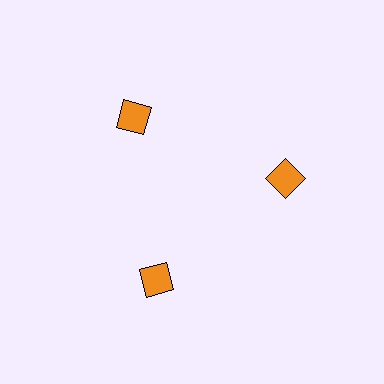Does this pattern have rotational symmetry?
Yes, this pattern has 3-fold rotational symmetry. It looks the same after rotating 120 degrees around the center.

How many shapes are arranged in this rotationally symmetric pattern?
There are 3 shapes, arranged in 3 groups of 1.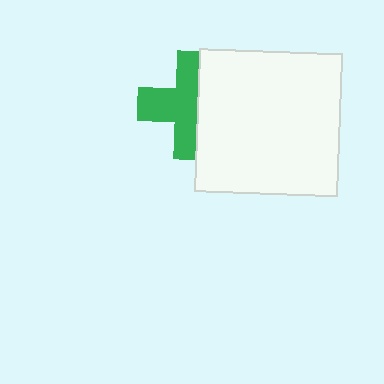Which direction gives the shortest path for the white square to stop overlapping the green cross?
Moving right gives the shortest separation.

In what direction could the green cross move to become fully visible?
The green cross could move left. That would shift it out from behind the white square entirely.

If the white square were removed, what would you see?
You would see the complete green cross.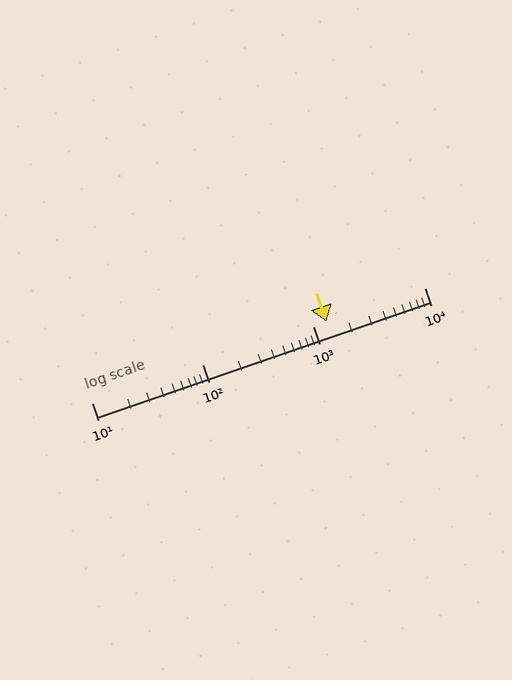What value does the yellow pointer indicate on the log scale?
The pointer indicates approximately 1300.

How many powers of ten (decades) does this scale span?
The scale spans 3 decades, from 10 to 10000.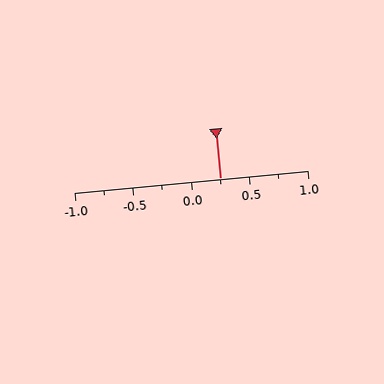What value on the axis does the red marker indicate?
The marker indicates approximately 0.25.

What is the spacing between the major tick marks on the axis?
The major ticks are spaced 0.5 apart.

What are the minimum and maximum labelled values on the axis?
The axis runs from -1.0 to 1.0.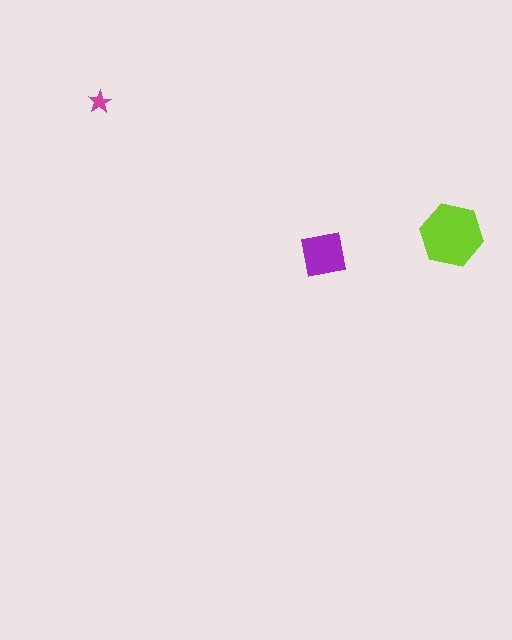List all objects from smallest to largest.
The magenta star, the purple square, the lime hexagon.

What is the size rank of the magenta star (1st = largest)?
3rd.